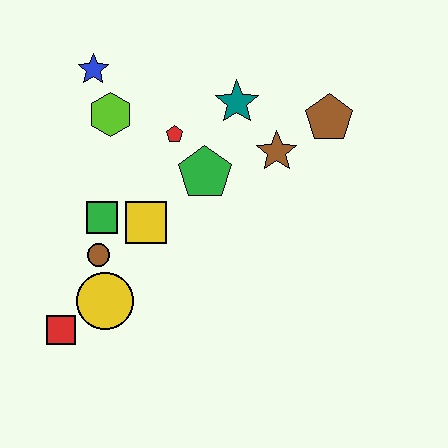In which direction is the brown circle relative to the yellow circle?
The brown circle is above the yellow circle.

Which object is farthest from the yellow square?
The brown pentagon is farthest from the yellow square.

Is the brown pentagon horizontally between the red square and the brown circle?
No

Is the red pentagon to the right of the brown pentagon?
No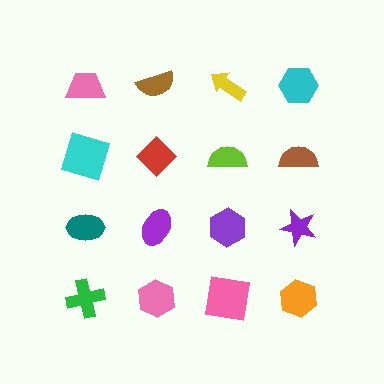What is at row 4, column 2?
A pink hexagon.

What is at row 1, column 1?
A pink trapezoid.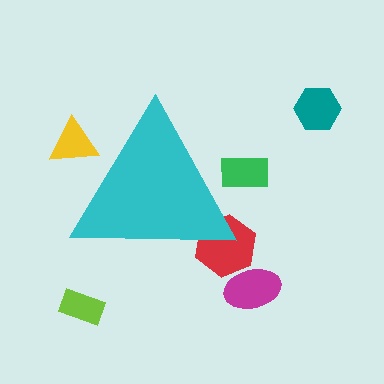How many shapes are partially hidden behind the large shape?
3 shapes are partially hidden.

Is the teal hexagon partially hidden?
No, the teal hexagon is fully visible.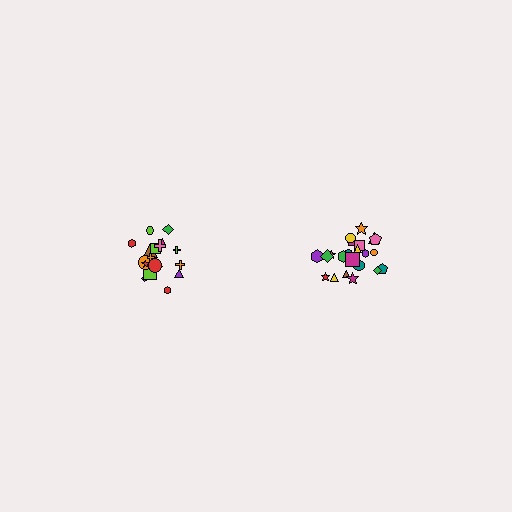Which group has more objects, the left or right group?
The right group.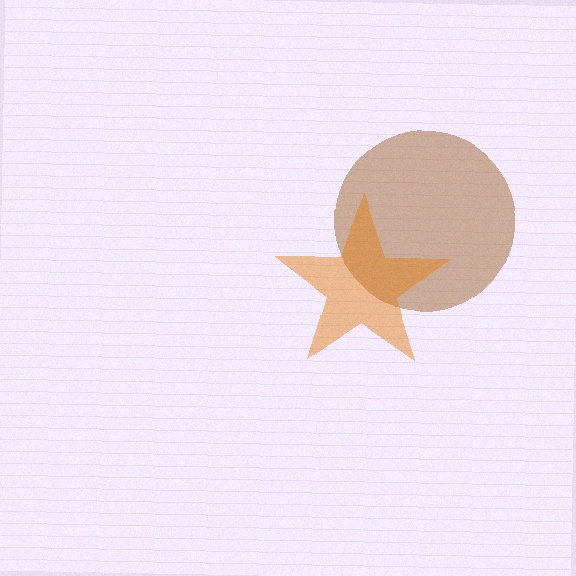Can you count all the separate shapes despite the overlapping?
Yes, there are 2 separate shapes.